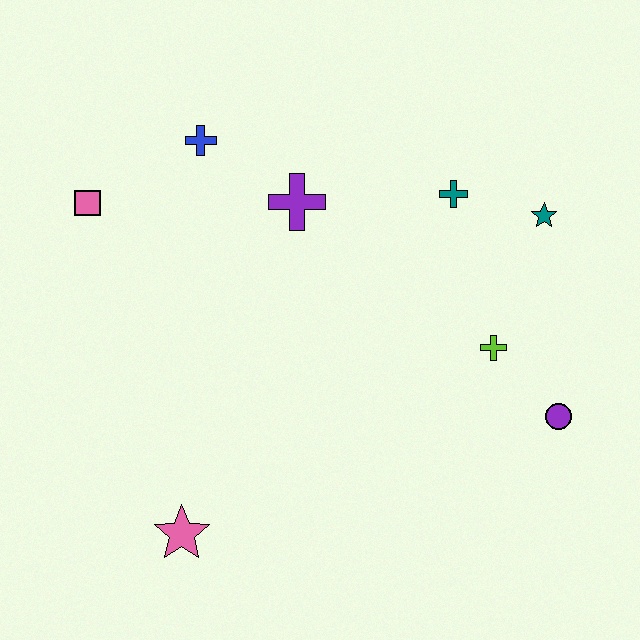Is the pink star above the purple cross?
No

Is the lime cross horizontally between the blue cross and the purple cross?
No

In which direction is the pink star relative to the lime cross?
The pink star is to the left of the lime cross.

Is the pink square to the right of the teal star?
No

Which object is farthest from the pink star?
The teal star is farthest from the pink star.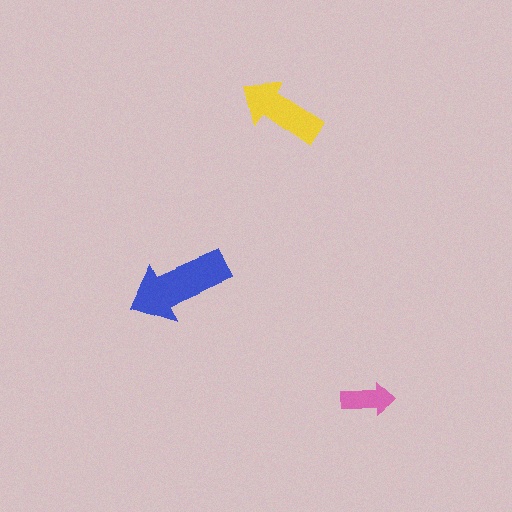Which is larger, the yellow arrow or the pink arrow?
The yellow one.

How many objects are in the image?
There are 3 objects in the image.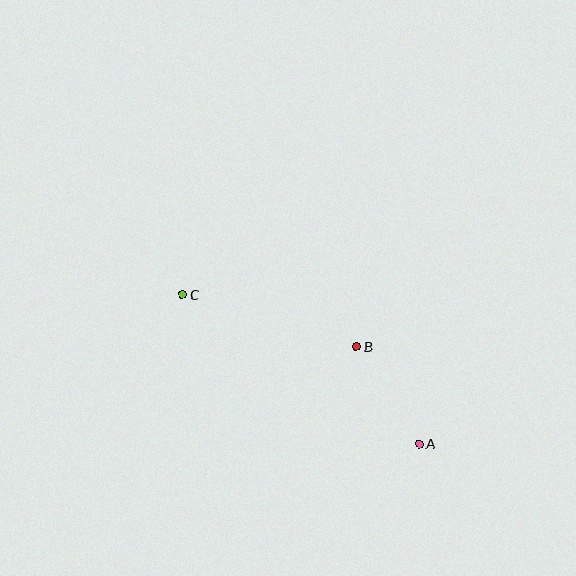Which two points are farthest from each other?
Points A and C are farthest from each other.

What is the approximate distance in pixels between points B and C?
The distance between B and C is approximately 182 pixels.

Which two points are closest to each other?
Points A and B are closest to each other.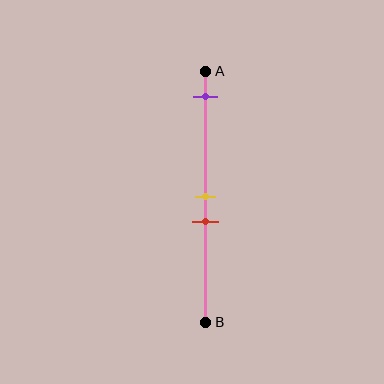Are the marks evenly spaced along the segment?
No, the marks are not evenly spaced.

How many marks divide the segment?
There are 3 marks dividing the segment.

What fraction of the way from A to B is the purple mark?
The purple mark is approximately 10% (0.1) of the way from A to B.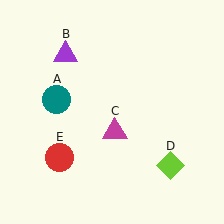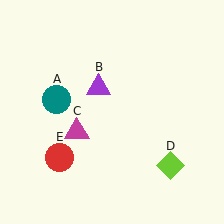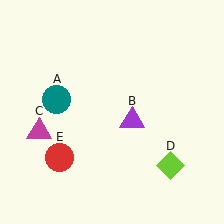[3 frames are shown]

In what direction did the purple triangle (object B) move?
The purple triangle (object B) moved down and to the right.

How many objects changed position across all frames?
2 objects changed position: purple triangle (object B), magenta triangle (object C).